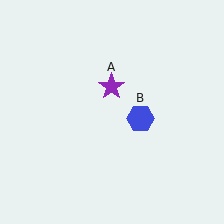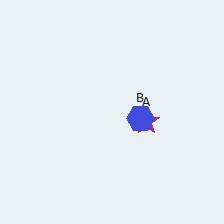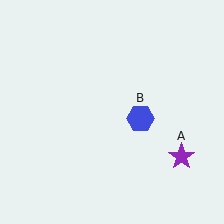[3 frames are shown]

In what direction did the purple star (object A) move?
The purple star (object A) moved down and to the right.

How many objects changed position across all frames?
1 object changed position: purple star (object A).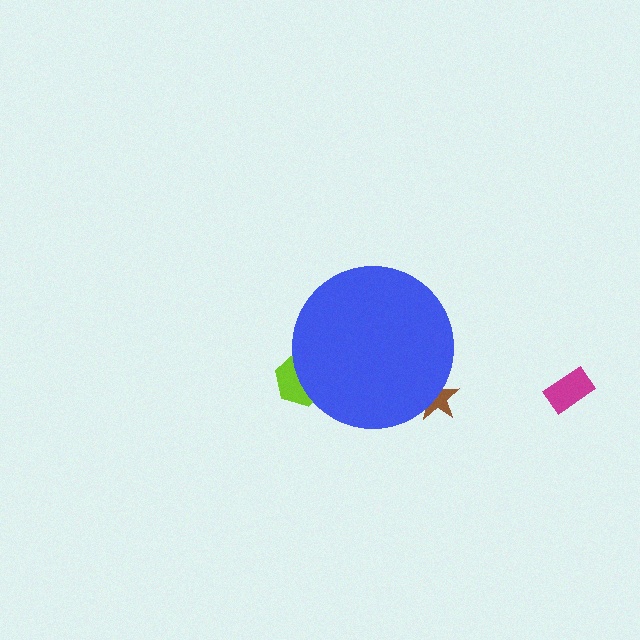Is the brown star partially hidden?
Yes, the brown star is partially hidden behind the blue circle.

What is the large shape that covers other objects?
A blue circle.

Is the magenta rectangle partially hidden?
No, the magenta rectangle is fully visible.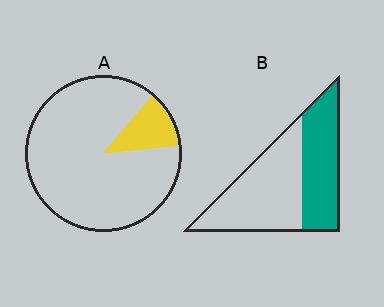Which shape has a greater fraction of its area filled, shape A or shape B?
Shape B.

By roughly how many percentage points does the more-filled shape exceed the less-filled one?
By roughly 30 percentage points (B over A).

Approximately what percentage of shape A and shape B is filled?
A is approximately 10% and B is approximately 40%.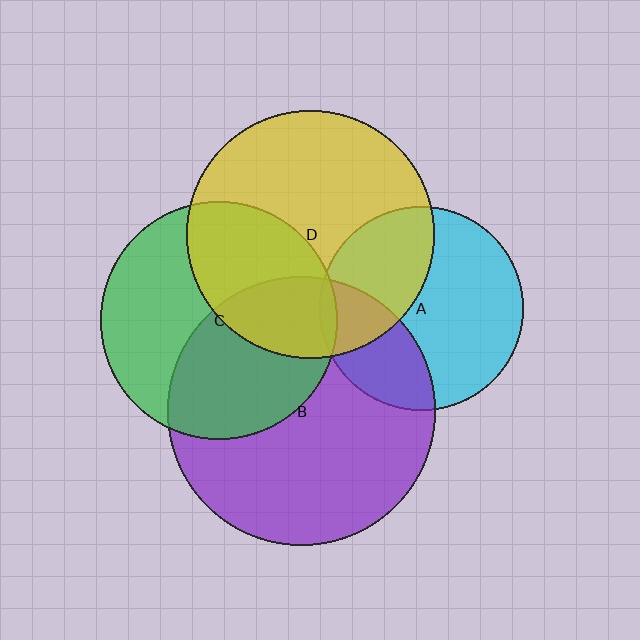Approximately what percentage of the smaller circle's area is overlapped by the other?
Approximately 30%.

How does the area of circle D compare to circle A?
Approximately 1.5 times.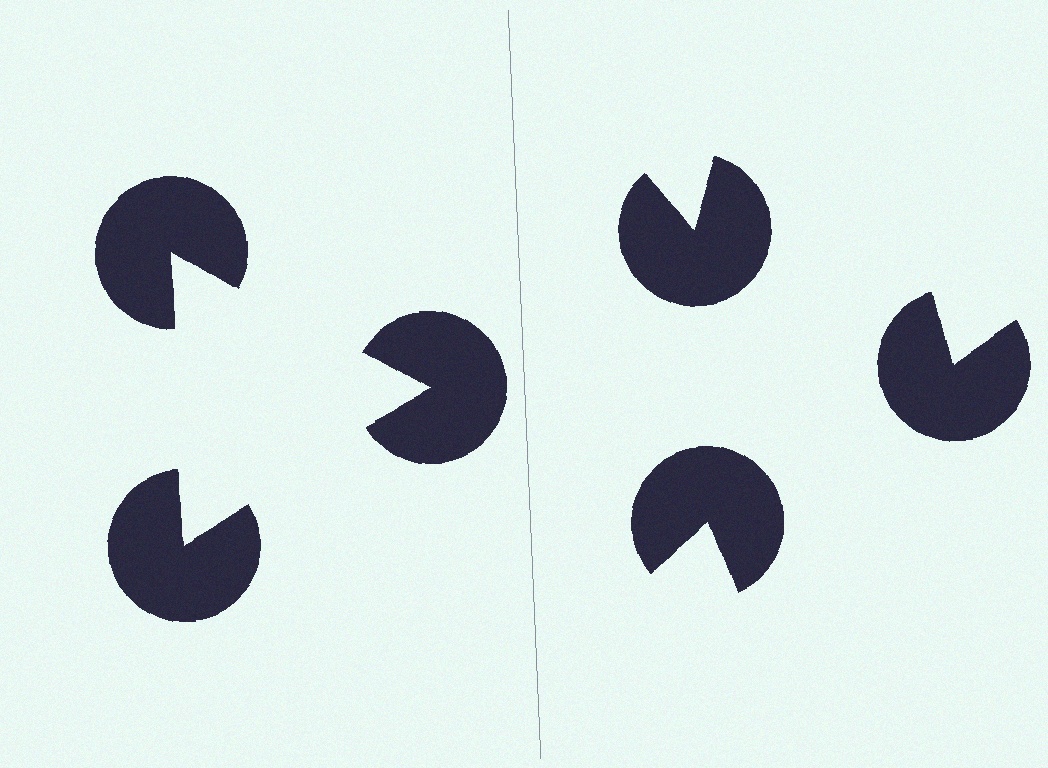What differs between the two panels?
The pac-man discs are positioned identically on both sides; only the wedge orientations differ. On the left they align to a triangle; on the right they are misaligned.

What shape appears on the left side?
An illusory triangle.